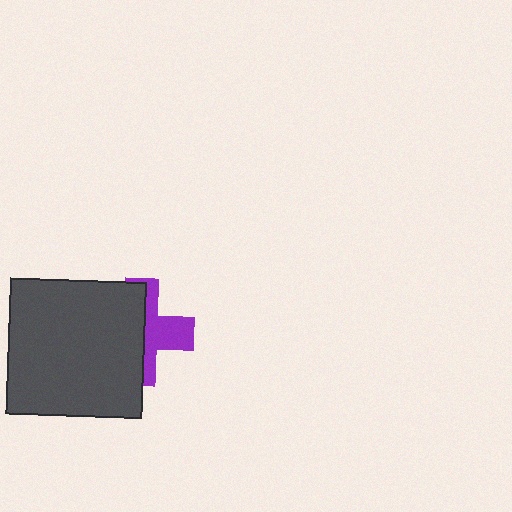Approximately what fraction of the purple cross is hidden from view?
Roughly 57% of the purple cross is hidden behind the dark gray square.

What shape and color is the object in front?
The object in front is a dark gray square.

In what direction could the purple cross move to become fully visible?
The purple cross could move right. That would shift it out from behind the dark gray square entirely.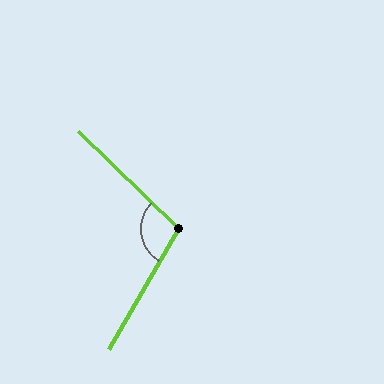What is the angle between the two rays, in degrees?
Approximately 104 degrees.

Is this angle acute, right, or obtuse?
It is obtuse.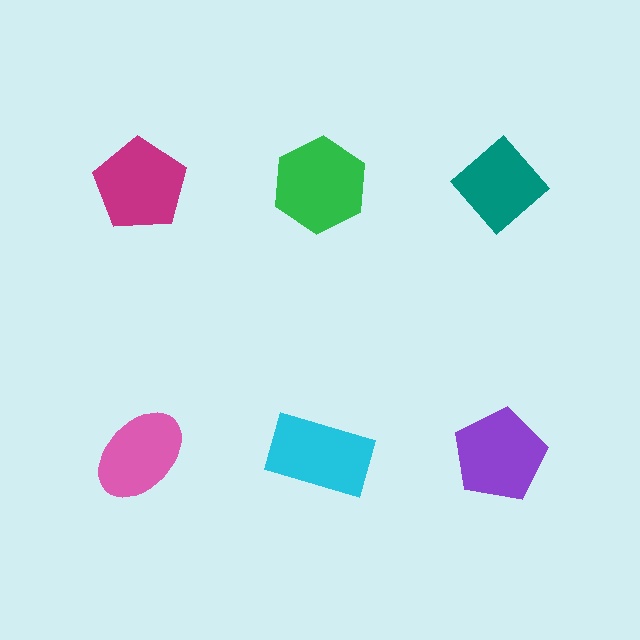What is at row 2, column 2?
A cyan rectangle.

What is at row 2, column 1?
A pink ellipse.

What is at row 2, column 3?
A purple pentagon.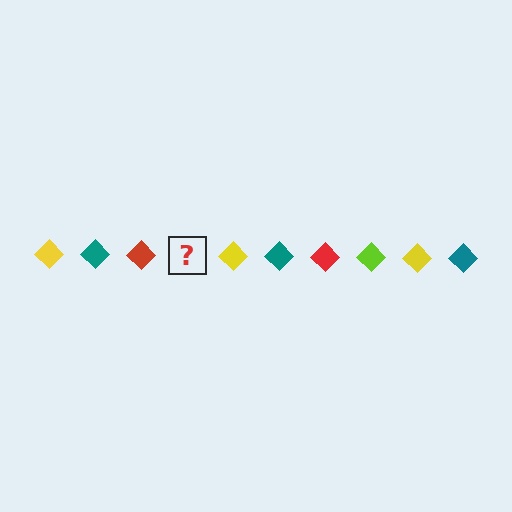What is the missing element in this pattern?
The missing element is a lime diamond.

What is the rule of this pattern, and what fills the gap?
The rule is that the pattern cycles through yellow, teal, red, lime diamonds. The gap should be filled with a lime diamond.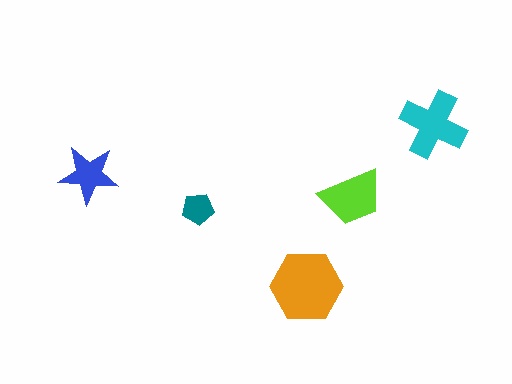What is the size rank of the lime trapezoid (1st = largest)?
3rd.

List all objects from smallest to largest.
The teal pentagon, the blue star, the lime trapezoid, the cyan cross, the orange hexagon.